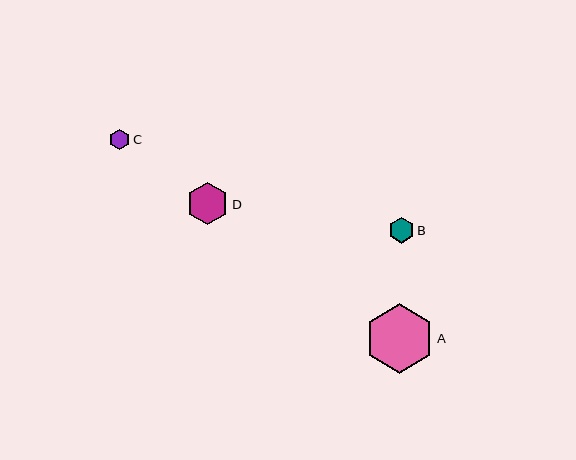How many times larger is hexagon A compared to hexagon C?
Hexagon A is approximately 3.4 times the size of hexagon C.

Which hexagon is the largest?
Hexagon A is the largest with a size of approximately 70 pixels.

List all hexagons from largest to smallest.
From largest to smallest: A, D, B, C.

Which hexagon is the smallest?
Hexagon C is the smallest with a size of approximately 20 pixels.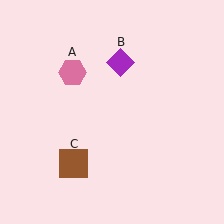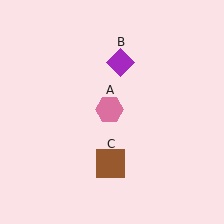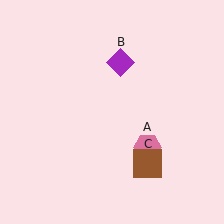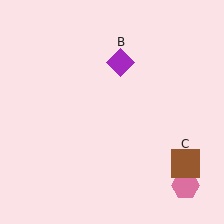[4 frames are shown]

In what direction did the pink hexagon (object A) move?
The pink hexagon (object A) moved down and to the right.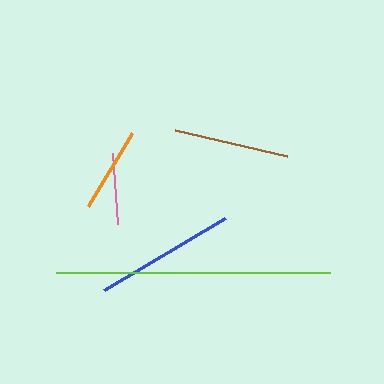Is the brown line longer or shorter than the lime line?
The lime line is longer than the brown line.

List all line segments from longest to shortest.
From longest to shortest: lime, blue, brown, orange, pink.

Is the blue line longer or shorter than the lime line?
The lime line is longer than the blue line.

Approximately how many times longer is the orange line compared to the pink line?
The orange line is approximately 1.2 times the length of the pink line.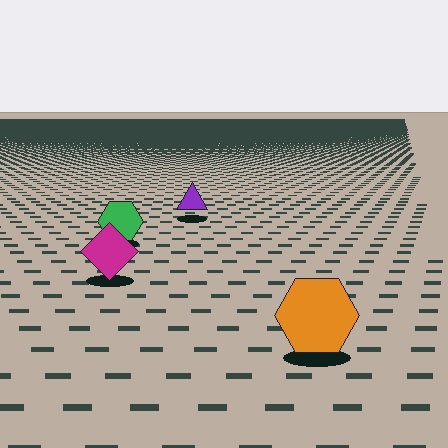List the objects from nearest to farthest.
From nearest to farthest: the orange hexagon, the magenta diamond, the green hexagon, the purple triangle.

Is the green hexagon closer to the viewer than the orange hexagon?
No. The orange hexagon is closer — you can tell from the texture gradient: the ground texture is coarser near it.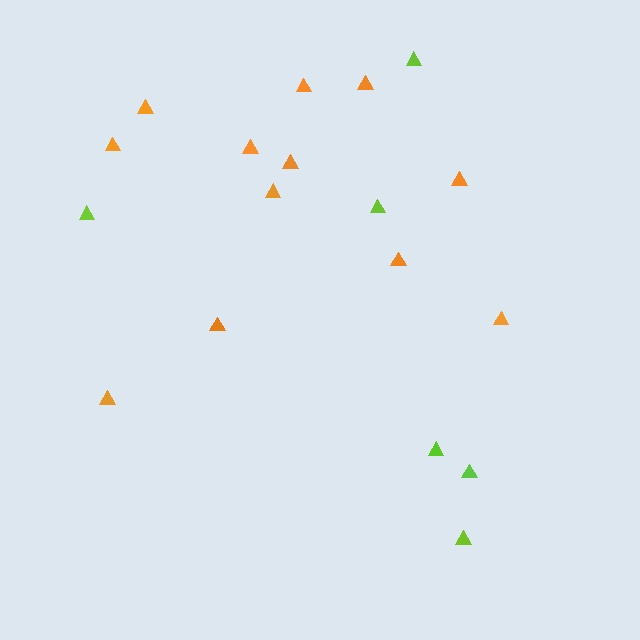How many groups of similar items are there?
There are 2 groups: one group of orange triangles (12) and one group of lime triangles (6).